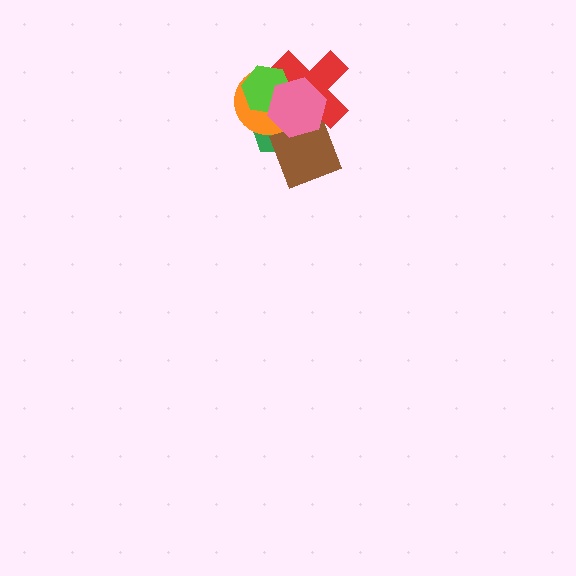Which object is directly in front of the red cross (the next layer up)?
The lime hexagon is directly in front of the red cross.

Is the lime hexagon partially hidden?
Yes, it is partially covered by another shape.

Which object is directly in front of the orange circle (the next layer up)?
The red cross is directly in front of the orange circle.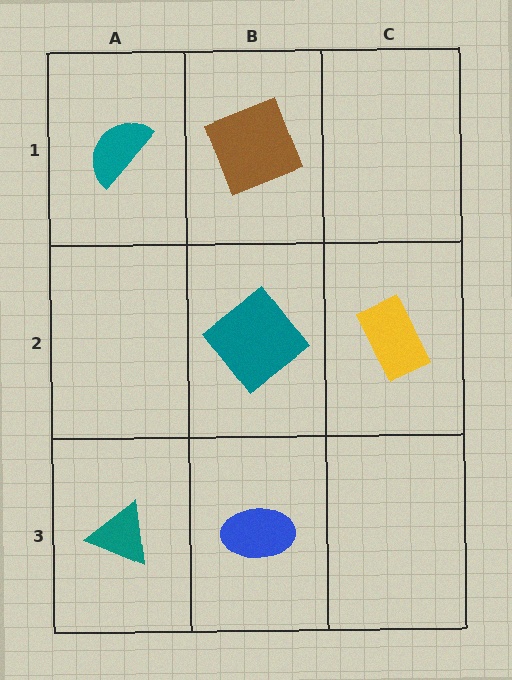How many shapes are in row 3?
2 shapes.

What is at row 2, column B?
A teal diamond.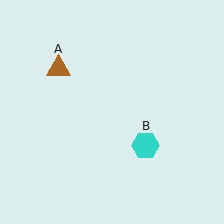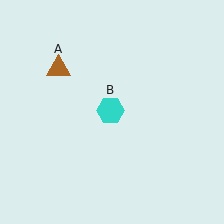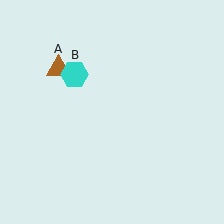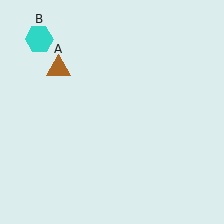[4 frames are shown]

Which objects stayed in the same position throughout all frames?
Brown triangle (object A) remained stationary.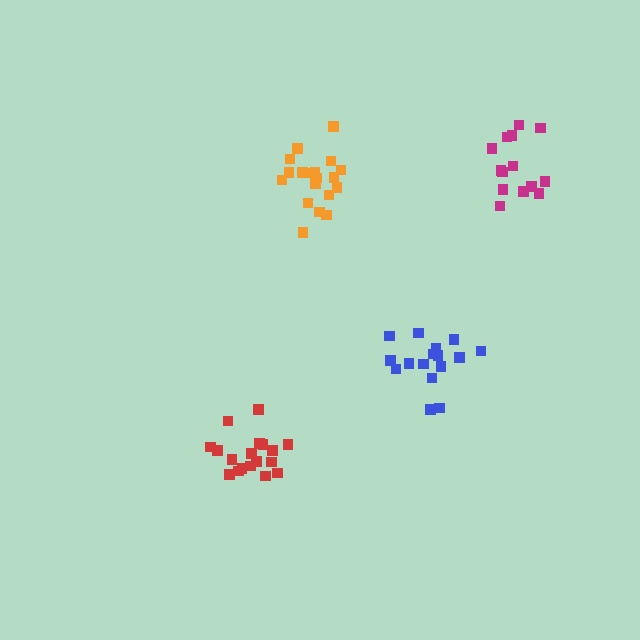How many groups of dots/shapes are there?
There are 4 groups.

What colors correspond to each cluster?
The clusters are colored: red, orange, magenta, blue.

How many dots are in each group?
Group 1: 18 dots, Group 2: 19 dots, Group 3: 14 dots, Group 4: 16 dots (67 total).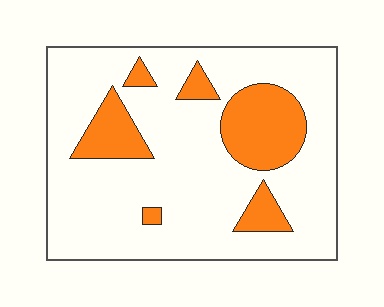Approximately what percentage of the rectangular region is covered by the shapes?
Approximately 20%.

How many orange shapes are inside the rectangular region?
6.